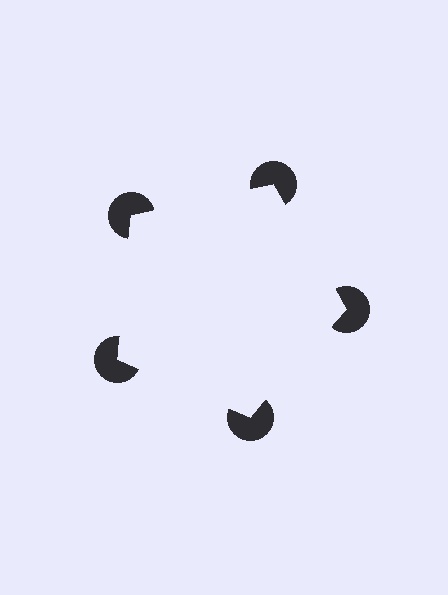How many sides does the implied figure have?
5 sides.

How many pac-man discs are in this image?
There are 5 — one at each vertex of the illusory pentagon.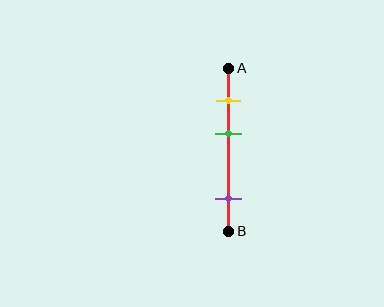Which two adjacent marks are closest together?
The yellow and green marks are the closest adjacent pair.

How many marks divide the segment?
There are 3 marks dividing the segment.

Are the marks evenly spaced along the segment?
No, the marks are not evenly spaced.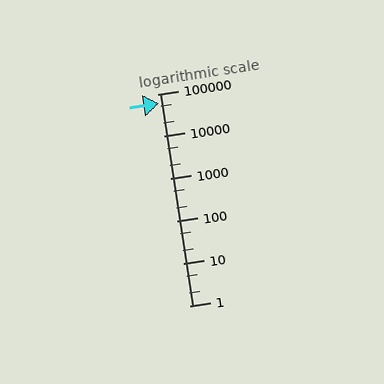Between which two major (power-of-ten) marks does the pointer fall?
The pointer is between 10000 and 100000.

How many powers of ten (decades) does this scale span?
The scale spans 5 decades, from 1 to 100000.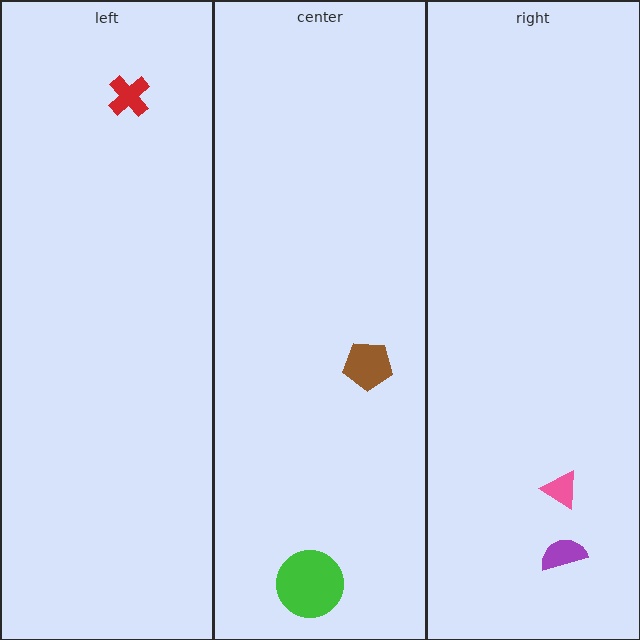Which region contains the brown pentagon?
The center region.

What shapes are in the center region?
The green circle, the brown pentagon.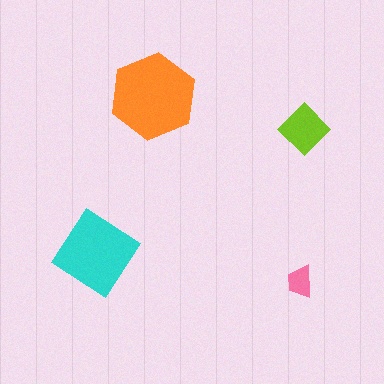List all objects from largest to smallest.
The orange hexagon, the cyan diamond, the lime diamond, the pink trapezoid.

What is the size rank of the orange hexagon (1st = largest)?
1st.